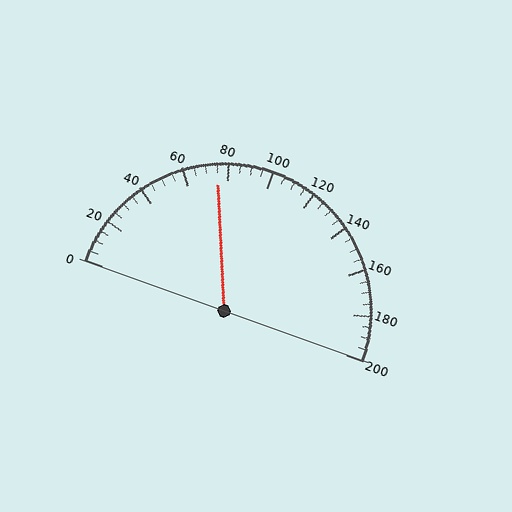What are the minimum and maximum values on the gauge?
The gauge ranges from 0 to 200.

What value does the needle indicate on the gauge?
The needle indicates approximately 75.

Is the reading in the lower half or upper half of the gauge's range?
The reading is in the lower half of the range (0 to 200).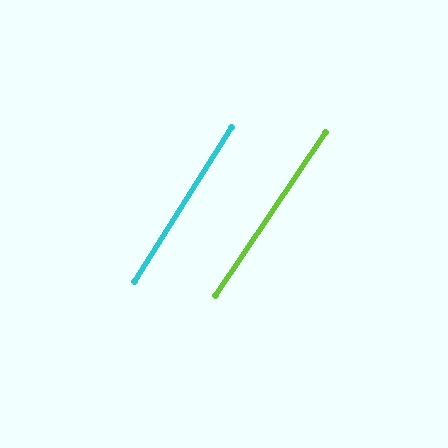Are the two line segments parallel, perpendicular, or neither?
Parallel — their directions differ by only 1.8°.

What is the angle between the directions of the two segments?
Approximately 2 degrees.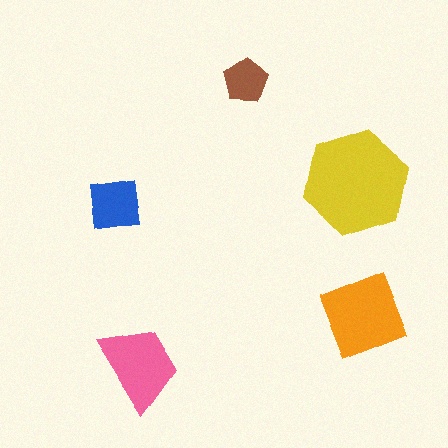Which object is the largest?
The yellow hexagon.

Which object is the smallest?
The brown pentagon.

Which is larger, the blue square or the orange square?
The orange square.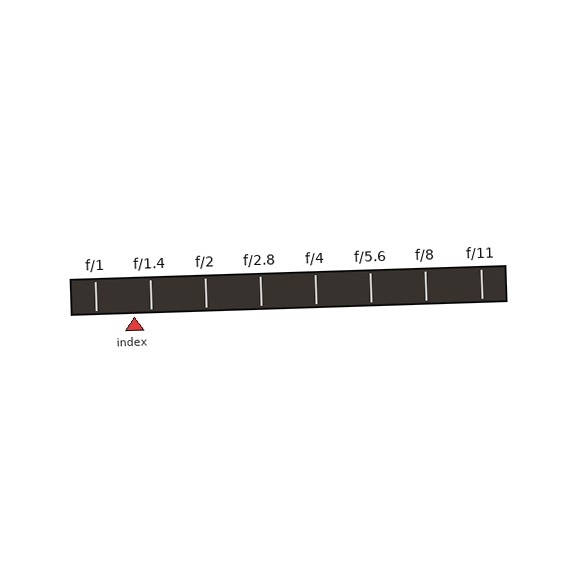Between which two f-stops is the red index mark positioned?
The index mark is between f/1 and f/1.4.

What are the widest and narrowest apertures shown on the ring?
The widest aperture shown is f/1 and the narrowest is f/11.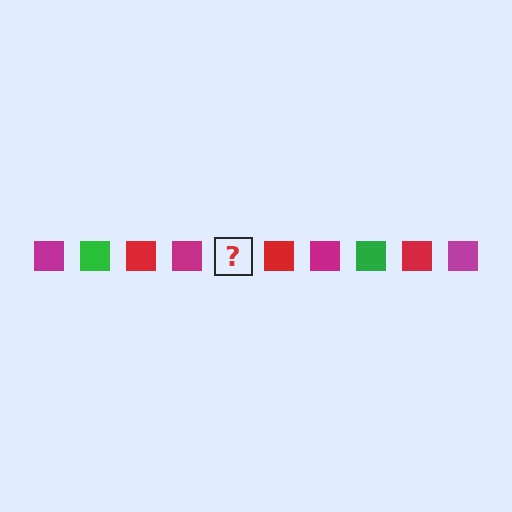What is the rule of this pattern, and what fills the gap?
The rule is that the pattern cycles through magenta, green, red squares. The gap should be filled with a green square.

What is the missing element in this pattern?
The missing element is a green square.